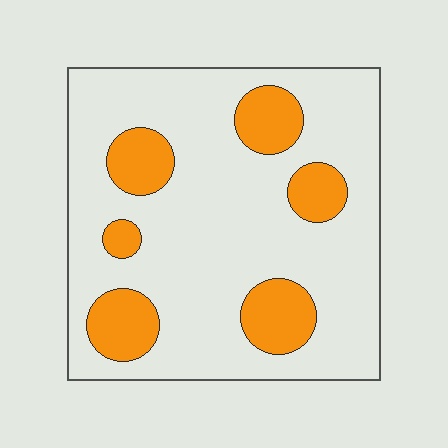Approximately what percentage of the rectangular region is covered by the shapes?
Approximately 20%.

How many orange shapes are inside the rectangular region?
6.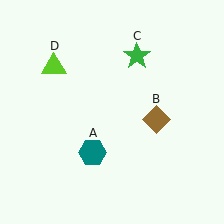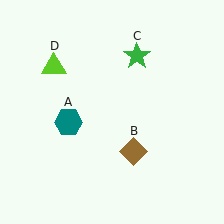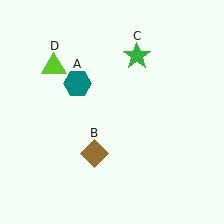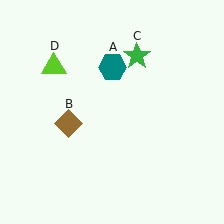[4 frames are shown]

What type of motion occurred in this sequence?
The teal hexagon (object A), brown diamond (object B) rotated clockwise around the center of the scene.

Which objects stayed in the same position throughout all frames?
Green star (object C) and lime triangle (object D) remained stationary.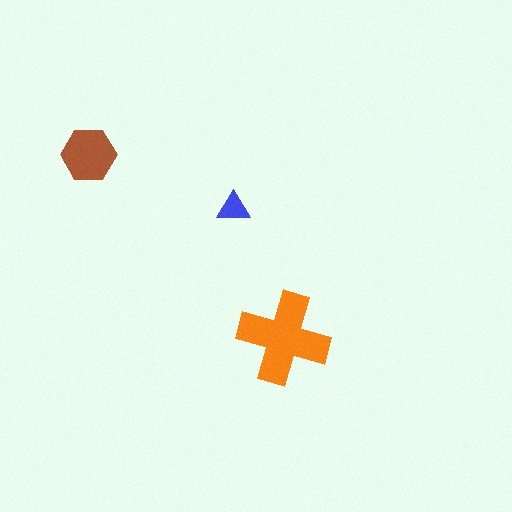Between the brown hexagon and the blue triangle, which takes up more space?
The brown hexagon.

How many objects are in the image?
There are 3 objects in the image.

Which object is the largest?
The orange cross.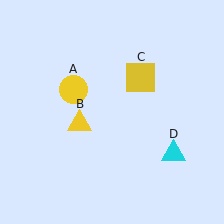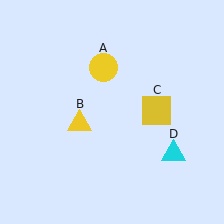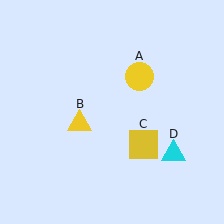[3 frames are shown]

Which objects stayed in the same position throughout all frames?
Yellow triangle (object B) and cyan triangle (object D) remained stationary.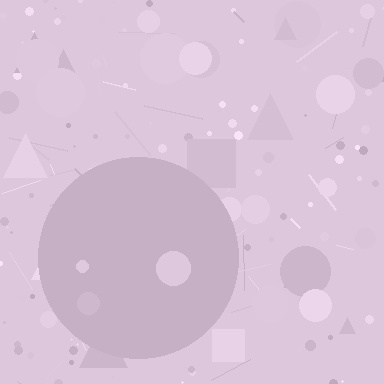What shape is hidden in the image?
A circle is hidden in the image.